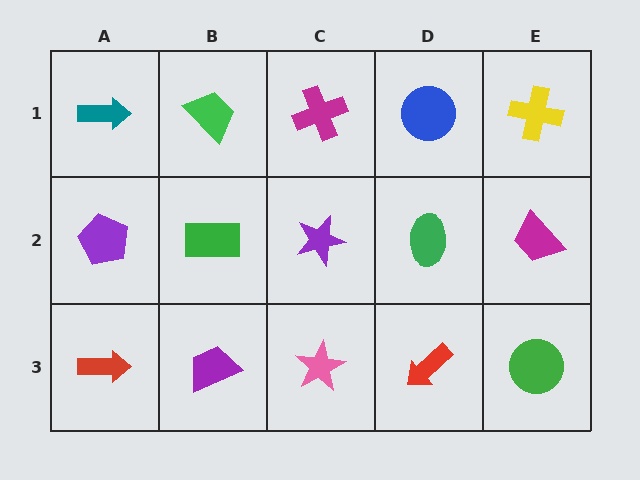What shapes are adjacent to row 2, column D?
A blue circle (row 1, column D), a red arrow (row 3, column D), a purple star (row 2, column C), a magenta trapezoid (row 2, column E).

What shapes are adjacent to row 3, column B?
A green rectangle (row 2, column B), a red arrow (row 3, column A), a pink star (row 3, column C).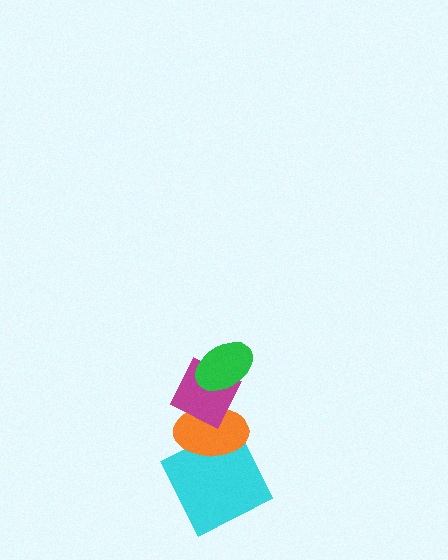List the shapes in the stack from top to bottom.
From top to bottom: the green ellipse, the magenta diamond, the orange ellipse, the cyan square.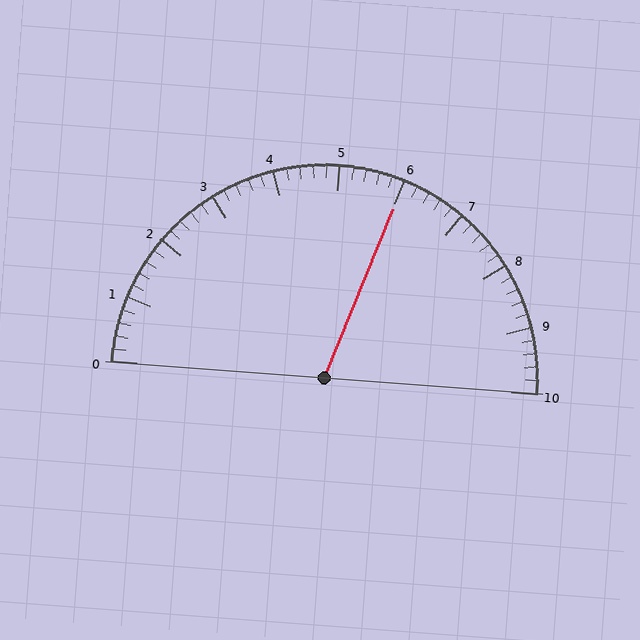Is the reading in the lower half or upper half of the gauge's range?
The reading is in the upper half of the range (0 to 10).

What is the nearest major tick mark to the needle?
The nearest major tick mark is 6.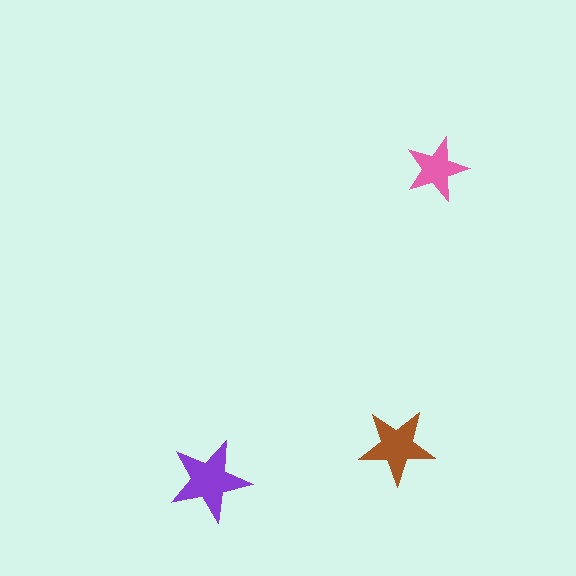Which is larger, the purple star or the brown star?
The purple one.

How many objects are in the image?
There are 3 objects in the image.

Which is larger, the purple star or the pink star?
The purple one.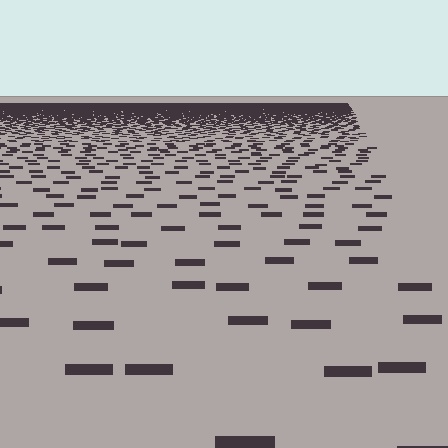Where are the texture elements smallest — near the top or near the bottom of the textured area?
Near the top.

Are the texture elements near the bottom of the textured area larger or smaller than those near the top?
Larger. Near the bottom, elements are closer to the viewer and appear at a bigger on-screen size.